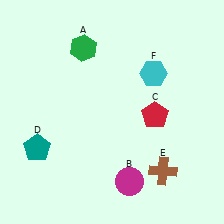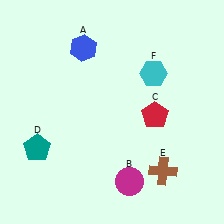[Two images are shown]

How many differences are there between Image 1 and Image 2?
There is 1 difference between the two images.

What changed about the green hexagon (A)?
In Image 1, A is green. In Image 2, it changed to blue.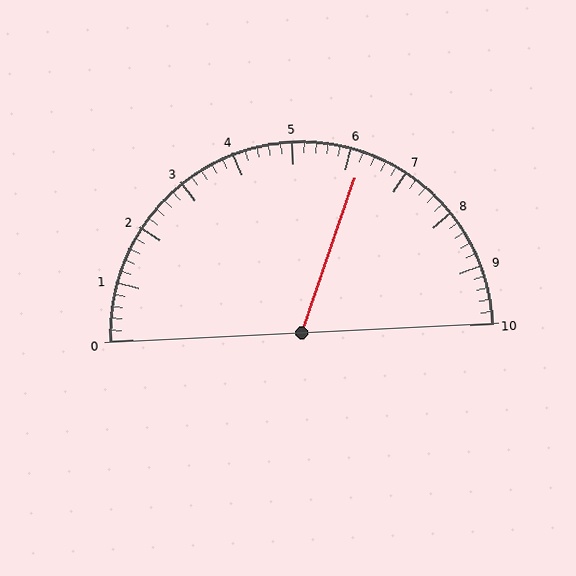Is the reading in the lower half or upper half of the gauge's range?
The reading is in the upper half of the range (0 to 10).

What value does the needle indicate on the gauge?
The needle indicates approximately 6.2.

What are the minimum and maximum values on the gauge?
The gauge ranges from 0 to 10.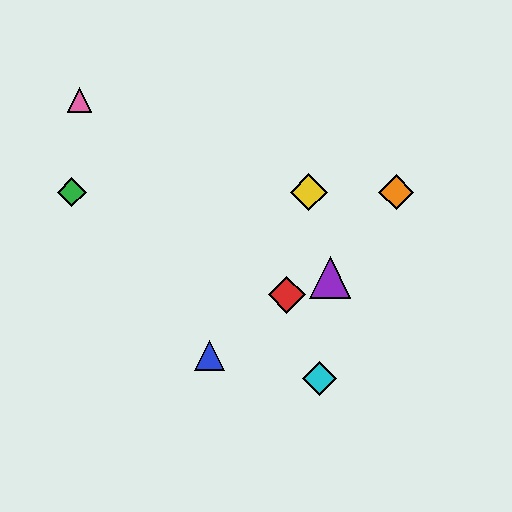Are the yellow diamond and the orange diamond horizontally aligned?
Yes, both are at y≈192.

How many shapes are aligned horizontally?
3 shapes (the green diamond, the yellow diamond, the orange diamond) are aligned horizontally.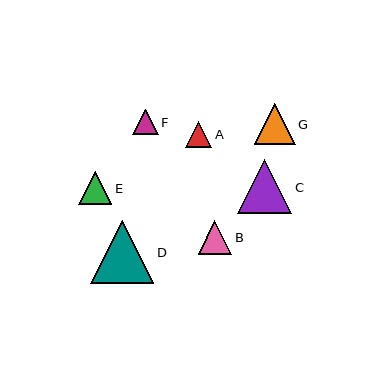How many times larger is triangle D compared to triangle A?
Triangle D is approximately 2.4 times the size of triangle A.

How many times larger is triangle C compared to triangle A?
Triangle C is approximately 2.1 times the size of triangle A.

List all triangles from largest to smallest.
From largest to smallest: D, C, G, E, B, A, F.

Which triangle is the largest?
Triangle D is the largest with a size of approximately 63 pixels.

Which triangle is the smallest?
Triangle F is the smallest with a size of approximately 26 pixels.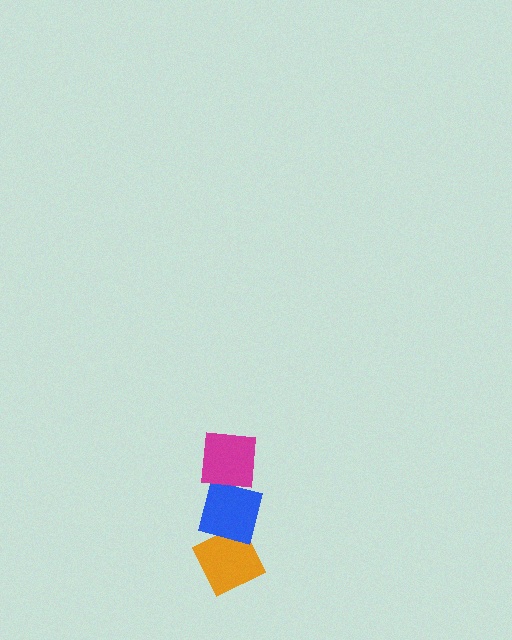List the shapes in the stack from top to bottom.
From top to bottom: the magenta square, the blue square, the orange diamond.